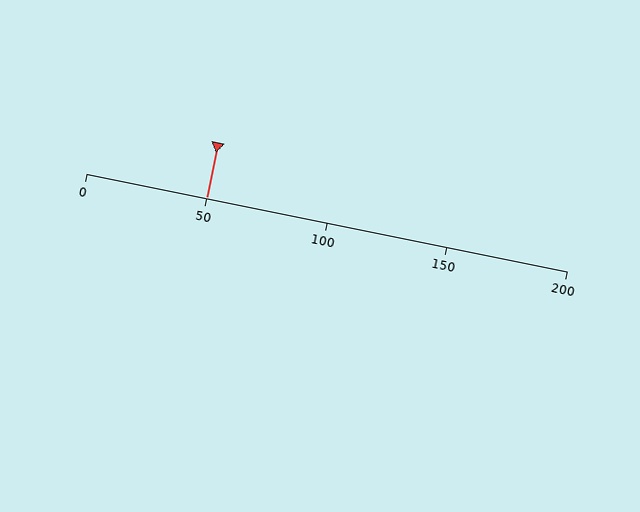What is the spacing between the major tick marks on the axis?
The major ticks are spaced 50 apart.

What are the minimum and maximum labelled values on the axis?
The axis runs from 0 to 200.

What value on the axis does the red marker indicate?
The marker indicates approximately 50.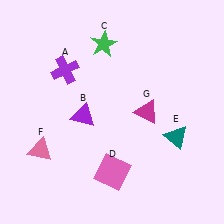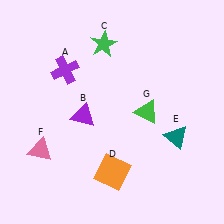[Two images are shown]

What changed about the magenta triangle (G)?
In Image 1, G is magenta. In Image 2, it changed to green.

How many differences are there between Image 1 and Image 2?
There are 2 differences between the two images.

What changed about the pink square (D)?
In Image 1, D is pink. In Image 2, it changed to orange.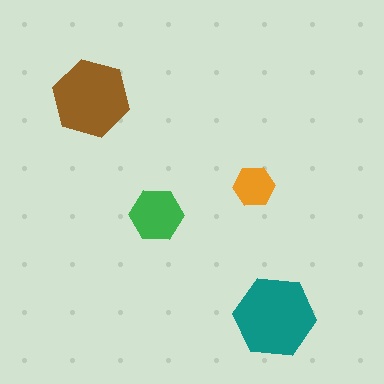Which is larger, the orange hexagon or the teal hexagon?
The teal one.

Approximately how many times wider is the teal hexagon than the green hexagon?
About 1.5 times wider.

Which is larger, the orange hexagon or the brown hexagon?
The brown one.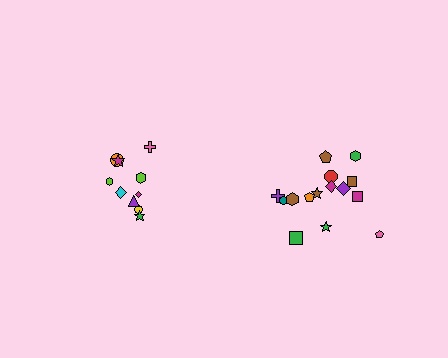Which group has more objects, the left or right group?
The right group.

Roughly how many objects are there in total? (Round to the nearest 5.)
Roughly 25 objects in total.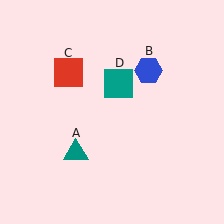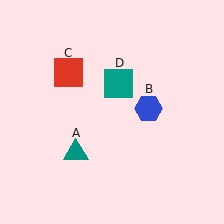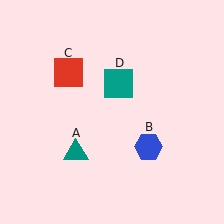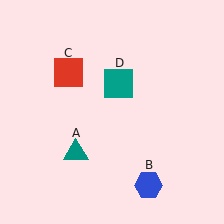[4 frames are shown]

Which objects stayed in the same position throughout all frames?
Teal triangle (object A) and red square (object C) and teal square (object D) remained stationary.